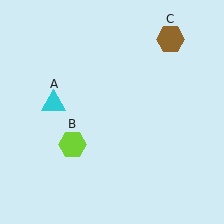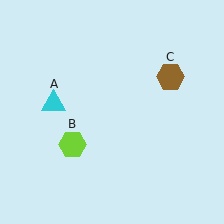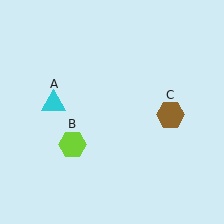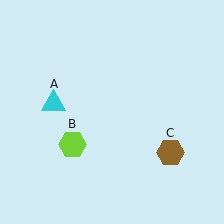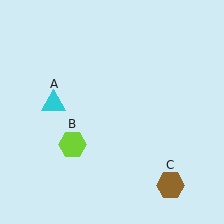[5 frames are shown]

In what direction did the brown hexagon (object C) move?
The brown hexagon (object C) moved down.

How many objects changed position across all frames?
1 object changed position: brown hexagon (object C).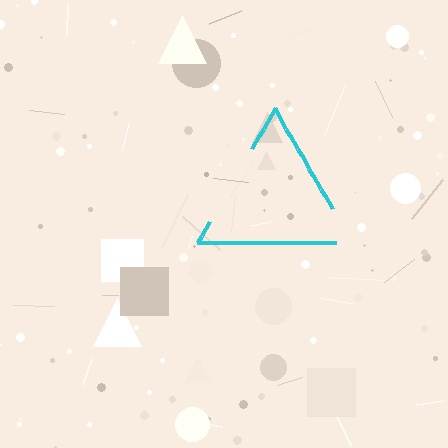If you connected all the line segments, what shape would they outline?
They would outline a triangle.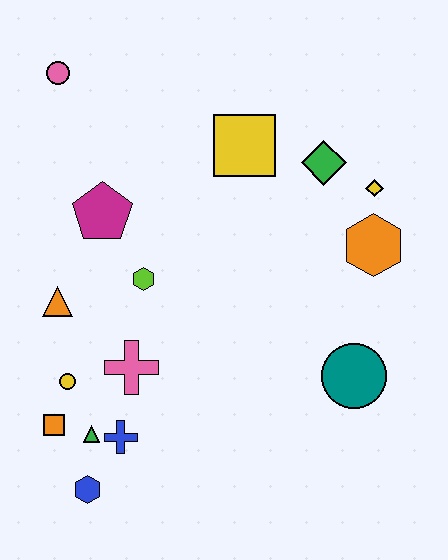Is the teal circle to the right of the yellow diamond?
No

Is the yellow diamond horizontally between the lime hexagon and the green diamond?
No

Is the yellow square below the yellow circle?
No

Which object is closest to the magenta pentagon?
The lime hexagon is closest to the magenta pentagon.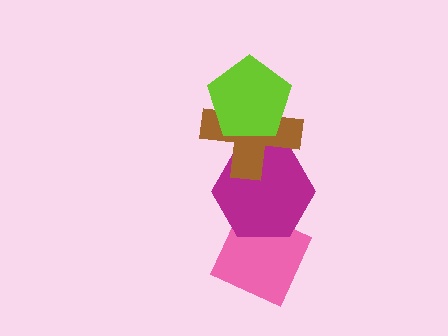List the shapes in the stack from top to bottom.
From top to bottom: the lime pentagon, the brown cross, the magenta hexagon, the pink diamond.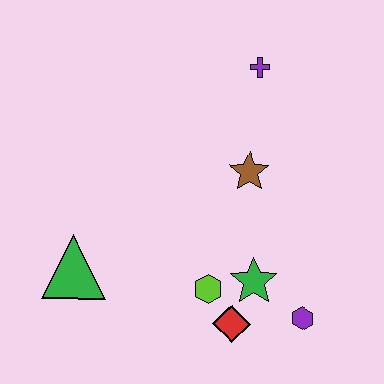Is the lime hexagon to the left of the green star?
Yes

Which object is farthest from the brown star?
The green triangle is farthest from the brown star.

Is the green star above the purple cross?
No